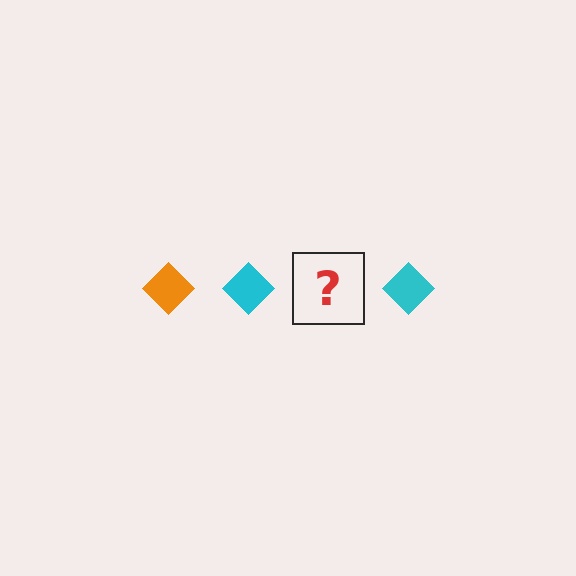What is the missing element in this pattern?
The missing element is an orange diamond.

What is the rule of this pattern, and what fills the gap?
The rule is that the pattern cycles through orange, cyan diamonds. The gap should be filled with an orange diamond.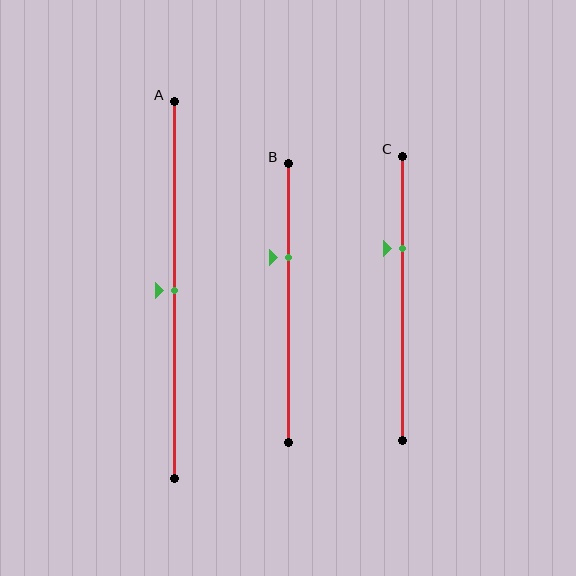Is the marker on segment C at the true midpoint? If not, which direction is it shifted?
No, the marker on segment C is shifted upward by about 18% of the segment length.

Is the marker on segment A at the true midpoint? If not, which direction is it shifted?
Yes, the marker on segment A is at the true midpoint.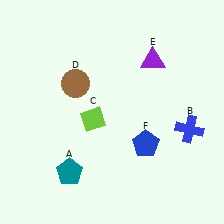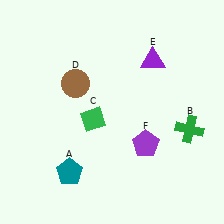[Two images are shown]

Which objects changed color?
B changed from blue to green. C changed from lime to green. F changed from blue to purple.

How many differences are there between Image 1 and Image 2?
There are 3 differences between the two images.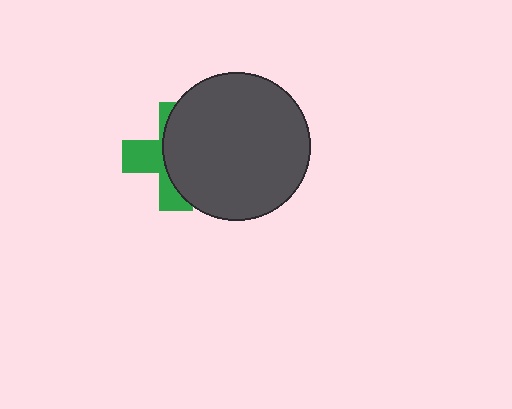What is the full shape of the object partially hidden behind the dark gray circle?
The partially hidden object is a green cross.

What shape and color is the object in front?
The object in front is a dark gray circle.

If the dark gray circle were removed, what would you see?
You would see the complete green cross.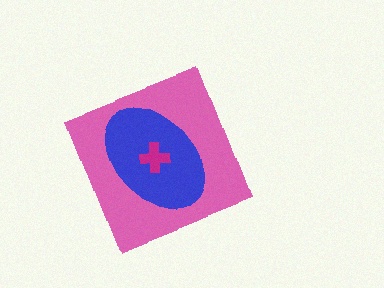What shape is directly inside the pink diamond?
The blue ellipse.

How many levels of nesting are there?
3.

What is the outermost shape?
The pink diamond.